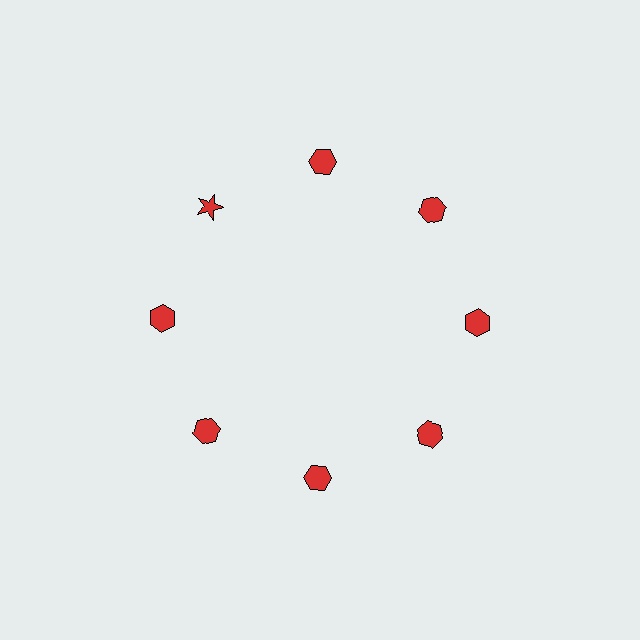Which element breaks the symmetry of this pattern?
The red star at roughly the 10 o'clock position breaks the symmetry. All other shapes are red hexagons.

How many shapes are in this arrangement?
There are 8 shapes arranged in a ring pattern.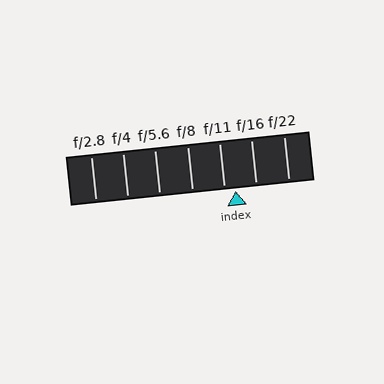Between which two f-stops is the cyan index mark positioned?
The index mark is between f/11 and f/16.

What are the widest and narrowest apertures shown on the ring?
The widest aperture shown is f/2.8 and the narrowest is f/22.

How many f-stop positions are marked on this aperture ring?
There are 7 f-stop positions marked.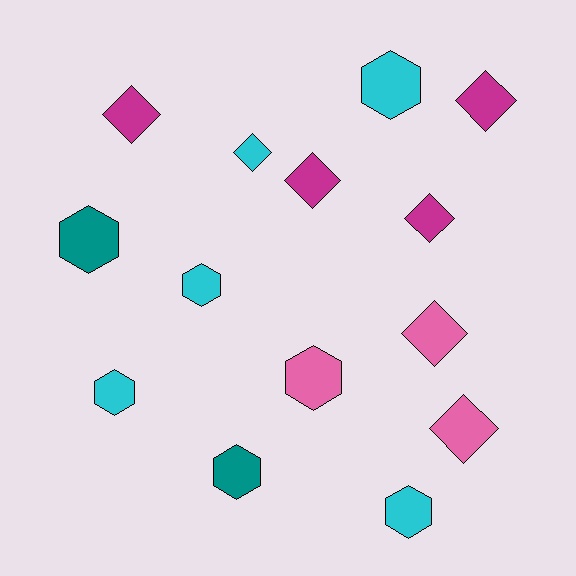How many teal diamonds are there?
There are no teal diamonds.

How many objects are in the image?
There are 14 objects.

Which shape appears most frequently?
Hexagon, with 7 objects.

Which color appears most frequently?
Cyan, with 5 objects.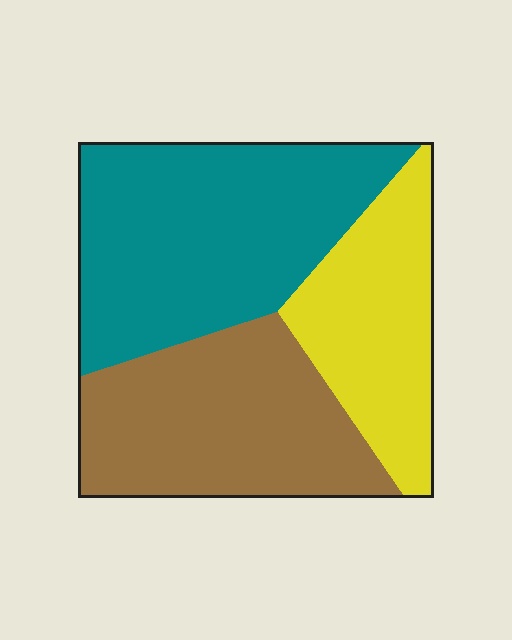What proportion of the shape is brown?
Brown covers about 35% of the shape.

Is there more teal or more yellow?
Teal.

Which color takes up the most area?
Teal, at roughly 40%.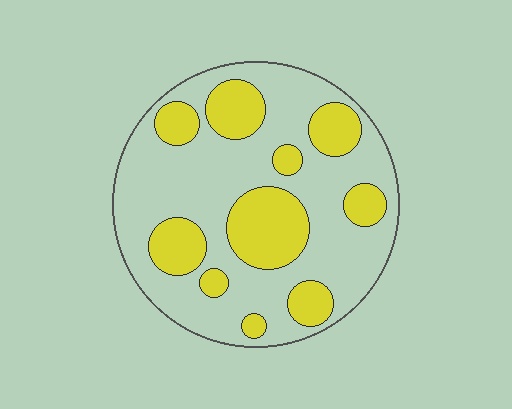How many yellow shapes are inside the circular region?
10.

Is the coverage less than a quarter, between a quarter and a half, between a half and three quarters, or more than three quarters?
Between a quarter and a half.